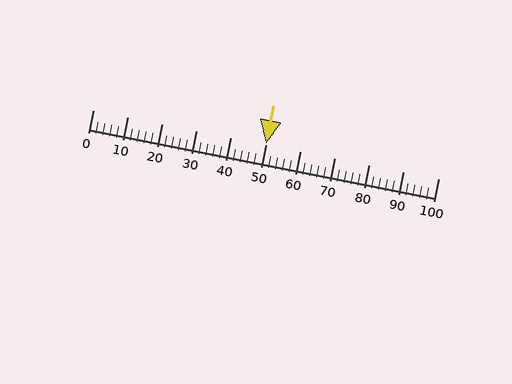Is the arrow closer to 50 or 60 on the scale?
The arrow is closer to 50.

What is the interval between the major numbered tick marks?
The major tick marks are spaced 10 units apart.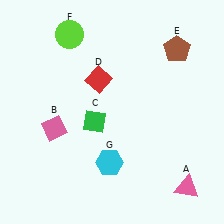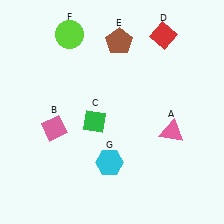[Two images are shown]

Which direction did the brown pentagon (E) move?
The brown pentagon (E) moved left.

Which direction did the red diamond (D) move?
The red diamond (D) moved right.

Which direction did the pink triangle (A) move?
The pink triangle (A) moved up.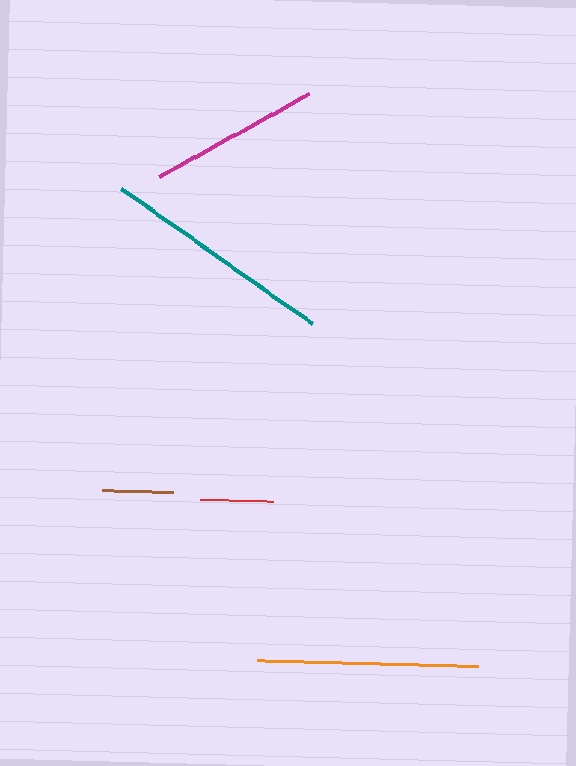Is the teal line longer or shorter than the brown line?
The teal line is longer than the brown line.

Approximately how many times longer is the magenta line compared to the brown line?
The magenta line is approximately 2.4 times the length of the brown line.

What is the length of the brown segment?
The brown segment is approximately 71 pixels long.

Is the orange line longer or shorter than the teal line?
The teal line is longer than the orange line.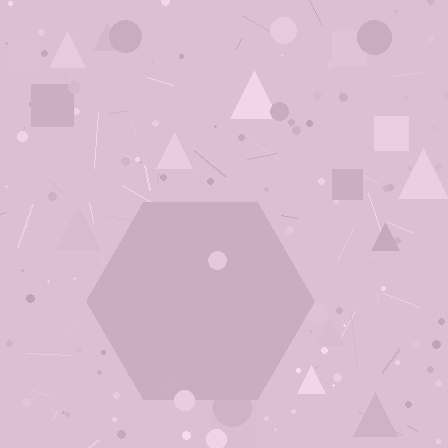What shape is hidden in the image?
A hexagon is hidden in the image.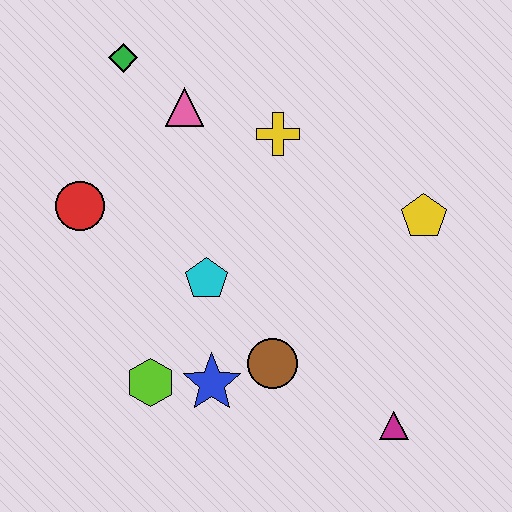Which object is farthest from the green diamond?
The magenta triangle is farthest from the green diamond.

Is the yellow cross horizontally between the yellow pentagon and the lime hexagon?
Yes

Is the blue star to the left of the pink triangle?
No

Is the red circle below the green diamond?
Yes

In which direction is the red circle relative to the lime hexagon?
The red circle is above the lime hexagon.